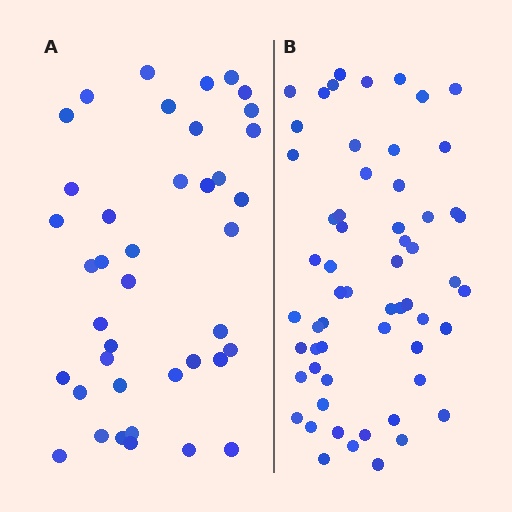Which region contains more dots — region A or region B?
Region B (the right region) has more dots.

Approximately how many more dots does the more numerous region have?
Region B has approximately 20 more dots than region A.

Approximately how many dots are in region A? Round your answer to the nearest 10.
About 40 dots.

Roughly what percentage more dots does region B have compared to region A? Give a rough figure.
About 50% more.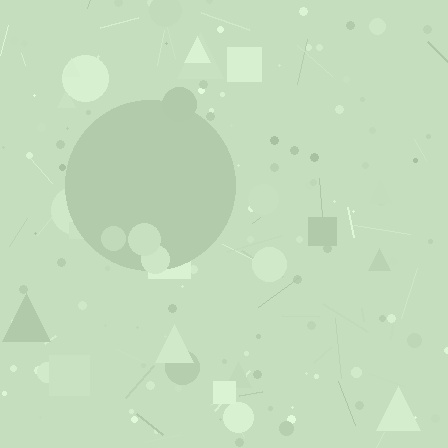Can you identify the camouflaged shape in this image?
The camouflaged shape is a circle.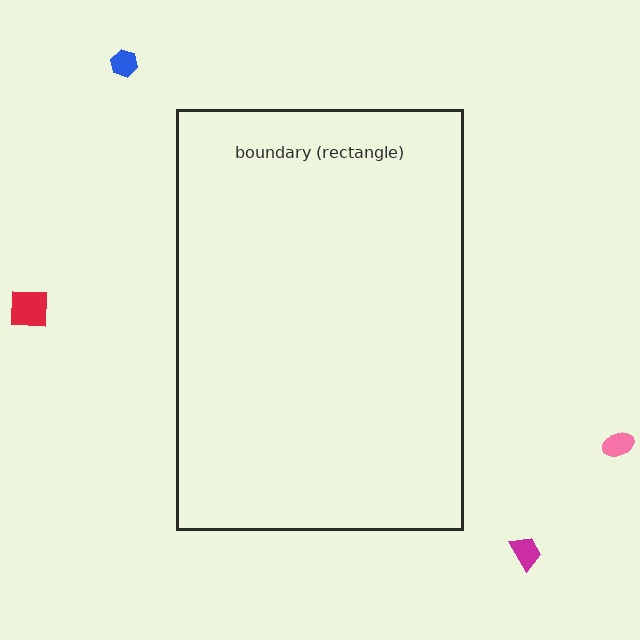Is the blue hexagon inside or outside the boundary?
Outside.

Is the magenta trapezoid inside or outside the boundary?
Outside.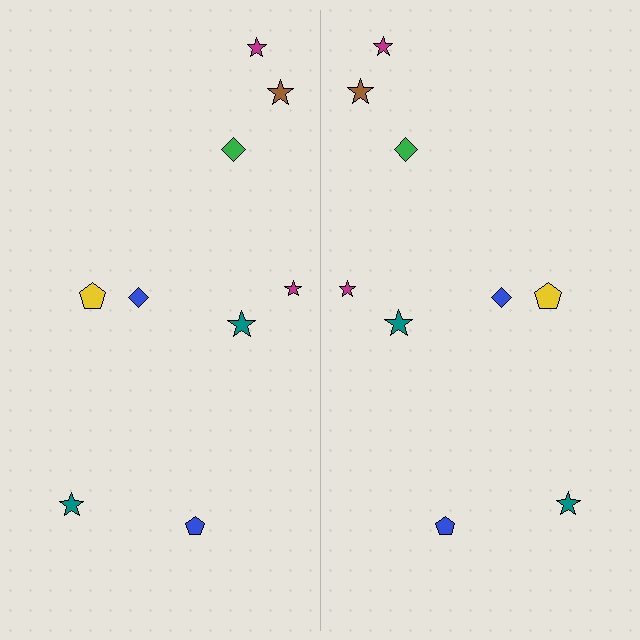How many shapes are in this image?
There are 18 shapes in this image.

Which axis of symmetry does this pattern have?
The pattern has a vertical axis of symmetry running through the center of the image.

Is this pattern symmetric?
Yes, this pattern has bilateral (reflection) symmetry.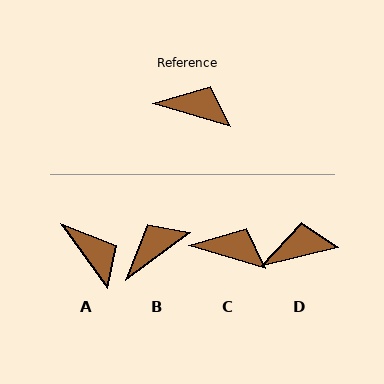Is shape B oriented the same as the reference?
No, it is off by about 53 degrees.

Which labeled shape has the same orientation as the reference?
C.